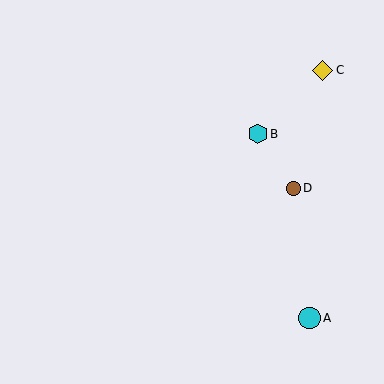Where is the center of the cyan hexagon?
The center of the cyan hexagon is at (258, 134).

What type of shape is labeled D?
Shape D is a brown circle.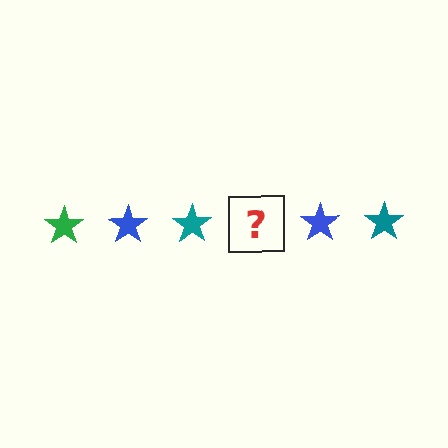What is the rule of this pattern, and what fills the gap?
The rule is that the pattern cycles through green, blue, teal stars. The gap should be filled with a green star.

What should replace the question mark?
The question mark should be replaced with a green star.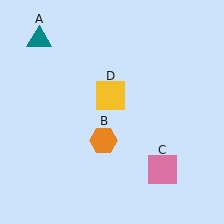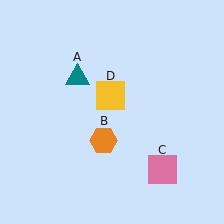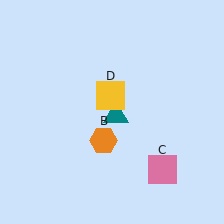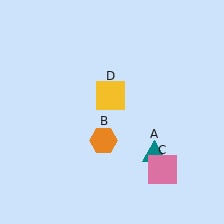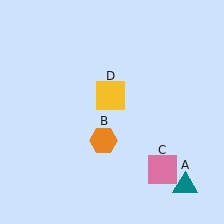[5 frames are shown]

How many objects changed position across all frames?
1 object changed position: teal triangle (object A).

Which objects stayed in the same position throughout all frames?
Orange hexagon (object B) and pink square (object C) and yellow square (object D) remained stationary.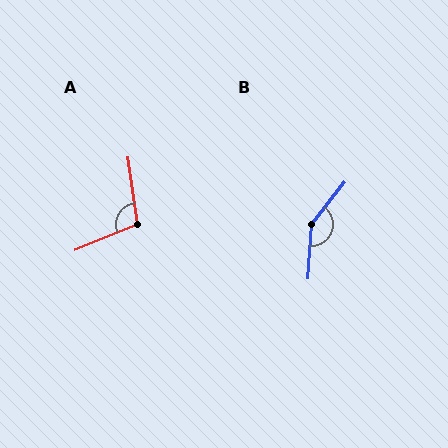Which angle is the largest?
B, at approximately 146 degrees.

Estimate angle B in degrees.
Approximately 146 degrees.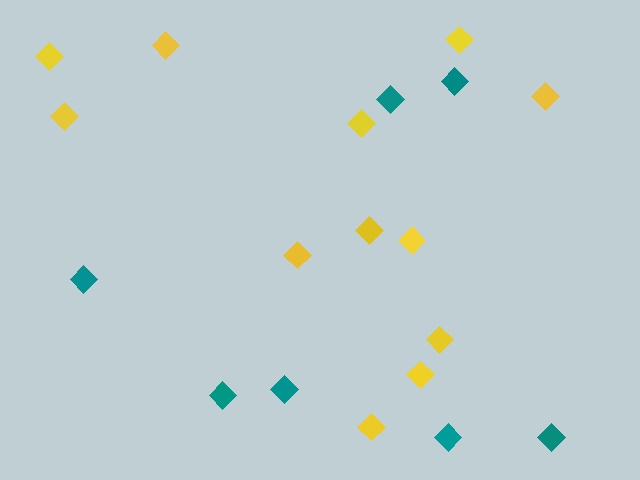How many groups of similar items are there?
There are 2 groups: one group of teal diamonds (7) and one group of yellow diamonds (12).